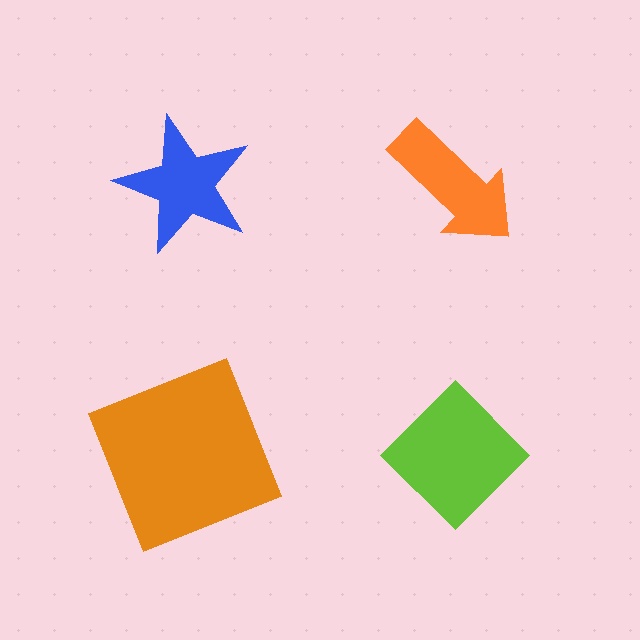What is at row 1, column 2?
An orange arrow.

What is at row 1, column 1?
A blue star.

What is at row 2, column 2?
A lime diamond.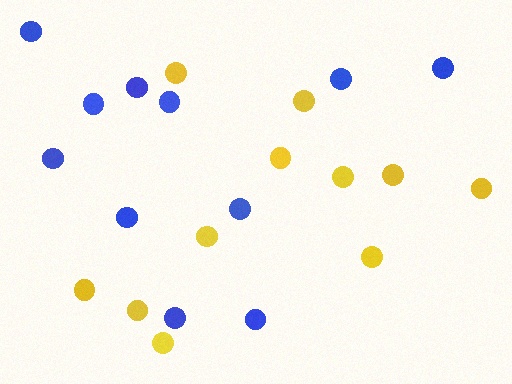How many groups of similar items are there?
There are 2 groups: one group of blue circles (11) and one group of yellow circles (11).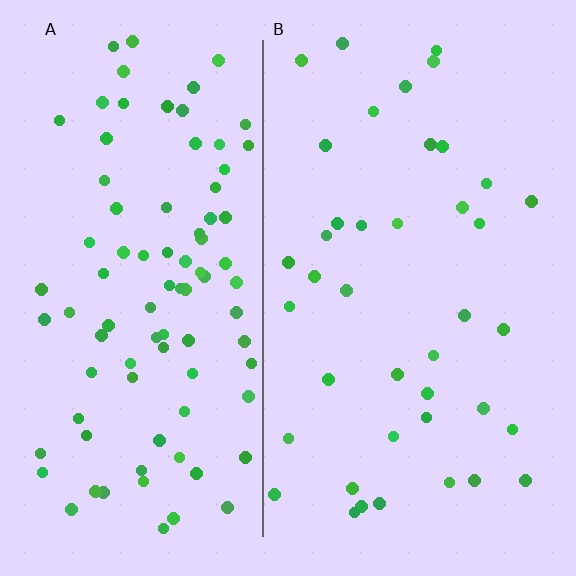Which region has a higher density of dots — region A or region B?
A (the left).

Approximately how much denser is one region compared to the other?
Approximately 2.2× — region A over region B.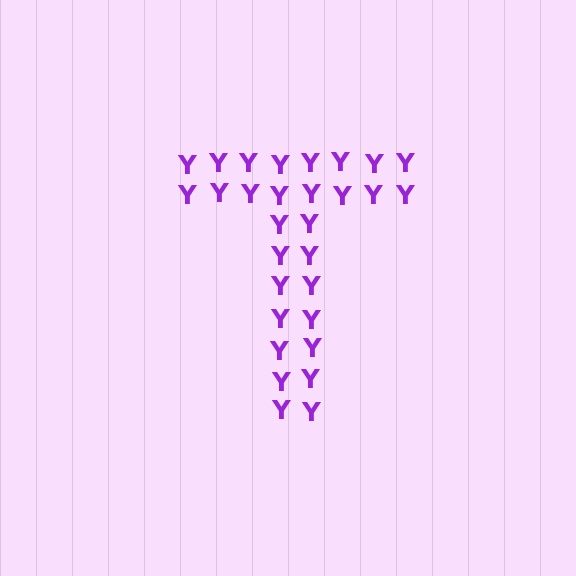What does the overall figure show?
The overall figure shows the letter T.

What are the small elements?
The small elements are letter Y's.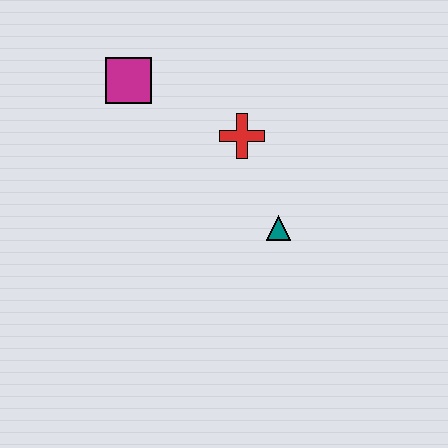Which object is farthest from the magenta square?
The teal triangle is farthest from the magenta square.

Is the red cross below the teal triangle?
No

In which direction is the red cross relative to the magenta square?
The red cross is to the right of the magenta square.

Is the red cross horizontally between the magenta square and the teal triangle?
Yes